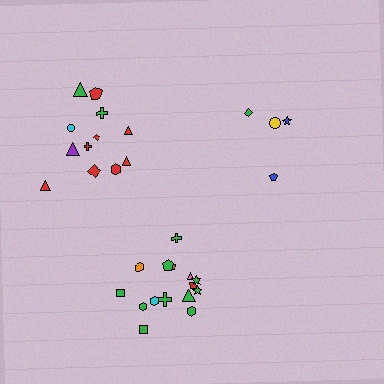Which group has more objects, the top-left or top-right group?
The top-left group.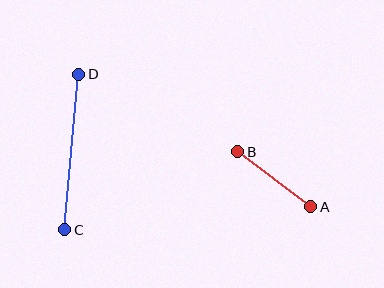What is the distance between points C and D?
The distance is approximately 156 pixels.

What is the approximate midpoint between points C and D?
The midpoint is at approximately (72, 152) pixels.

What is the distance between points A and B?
The distance is approximately 92 pixels.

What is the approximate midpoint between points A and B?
The midpoint is at approximately (274, 179) pixels.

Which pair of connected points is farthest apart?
Points C and D are farthest apart.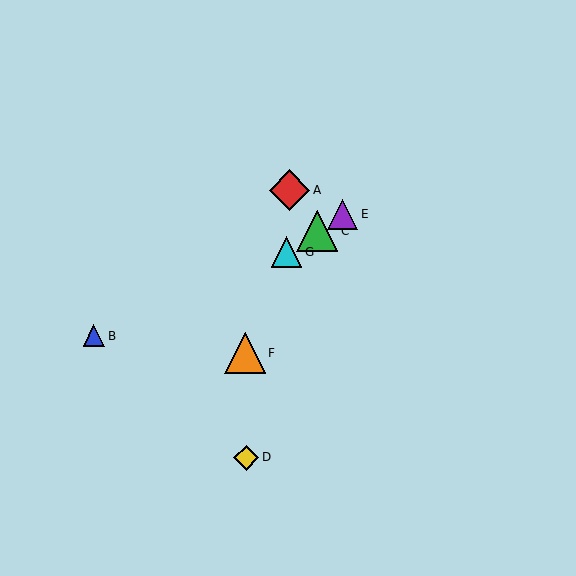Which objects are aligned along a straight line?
Objects C, E, G are aligned along a straight line.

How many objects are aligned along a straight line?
3 objects (C, E, G) are aligned along a straight line.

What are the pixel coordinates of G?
Object G is at (286, 252).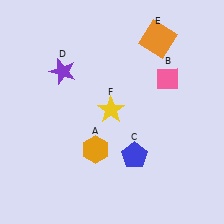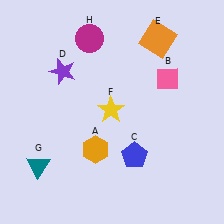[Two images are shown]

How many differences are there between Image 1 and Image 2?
There are 2 differences between the two images.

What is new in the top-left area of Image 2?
A magenta circle (H) was added in the top-left area of Image 2.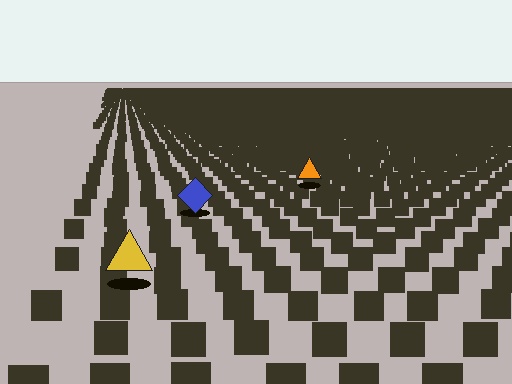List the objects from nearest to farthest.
From nearest to farthest: the yellow triangle, the blue diamond, the orange triangle.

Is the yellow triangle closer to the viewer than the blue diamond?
Yes. The yellow triangle is closer — you can tell from the texture gradient: the ground texture is coarser near it.